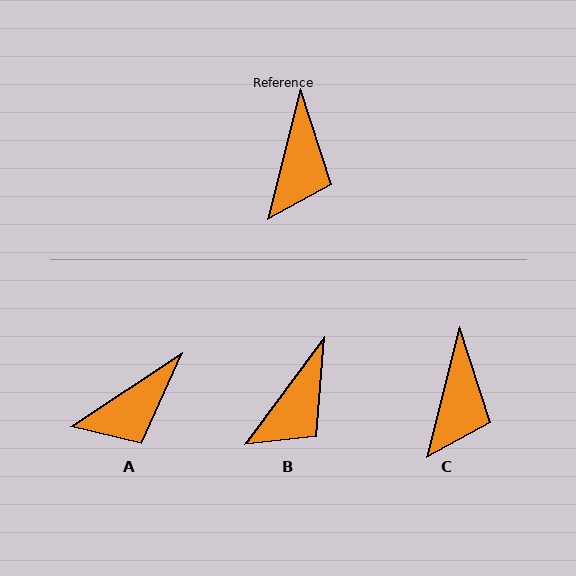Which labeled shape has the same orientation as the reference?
C.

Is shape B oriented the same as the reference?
No, it is off by about 23 degrees.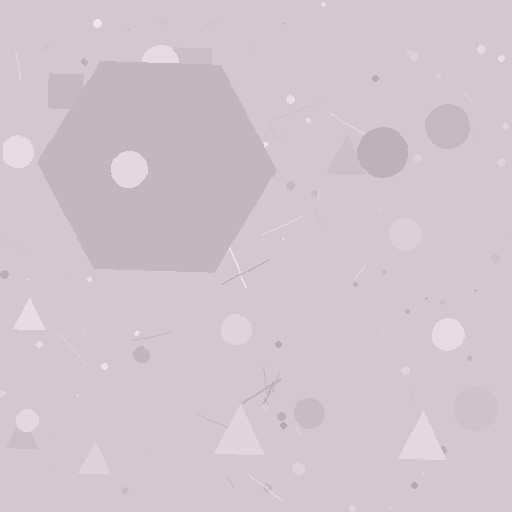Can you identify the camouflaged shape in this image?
The camouflaged shape is a hexagon.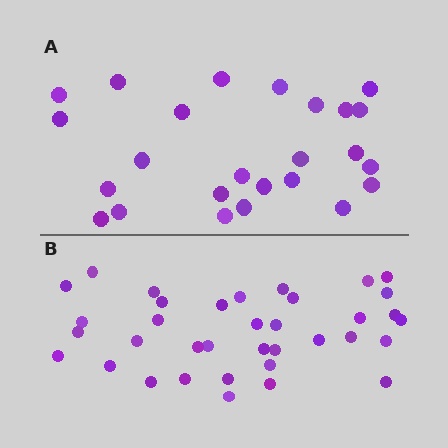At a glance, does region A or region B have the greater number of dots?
Region B (the bottom region) has more dots.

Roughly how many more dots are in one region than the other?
Region B has roughly 12 or so more dots than region A.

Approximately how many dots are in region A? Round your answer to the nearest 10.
About 20 dots. (The exact count is 25, which rounds to 20.)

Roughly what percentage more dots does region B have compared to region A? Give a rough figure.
About 45% more.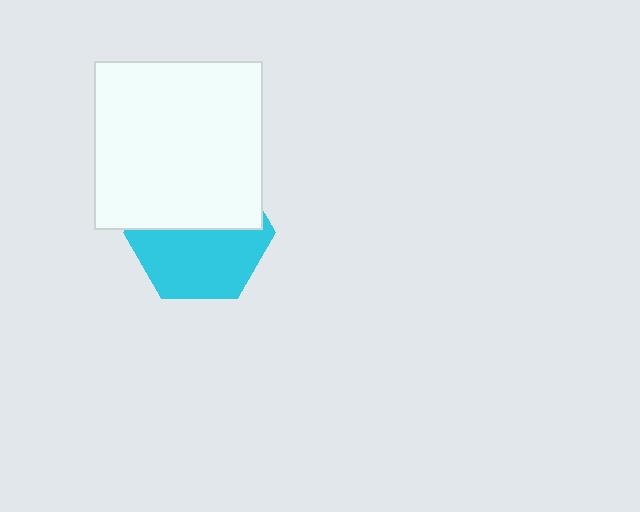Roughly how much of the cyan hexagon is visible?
About half of it is visible (roughly 54%).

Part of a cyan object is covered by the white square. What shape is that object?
It is a hexagon.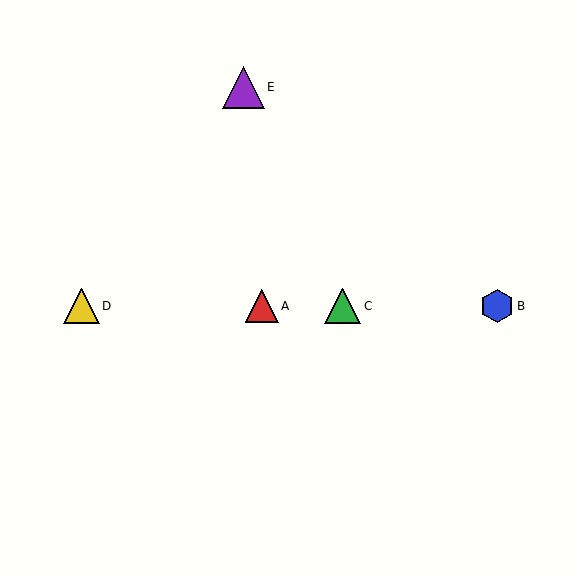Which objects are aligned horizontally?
Objects A, B, C, D are aligned horizontally.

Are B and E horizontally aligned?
No, B is at y≈306 and E is at y≈87.